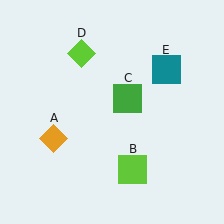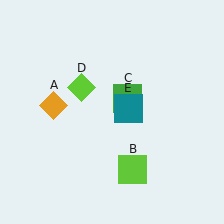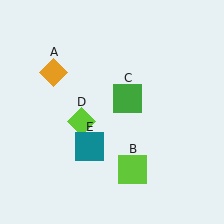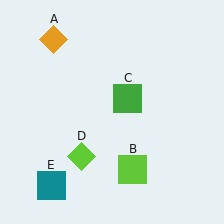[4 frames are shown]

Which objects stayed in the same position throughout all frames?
Lime square (object B) and green square (object C) remained stationary.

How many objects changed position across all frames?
3 objects changed position: orange diamond (object A), lime diamond (object D), teal square (object E).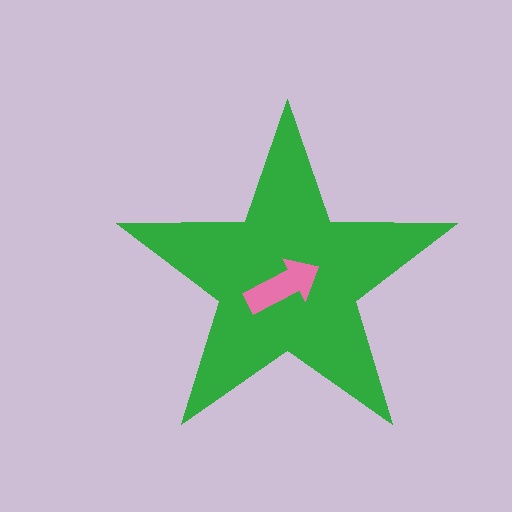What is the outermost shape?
The green star.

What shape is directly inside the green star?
The pink arrow.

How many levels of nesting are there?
2.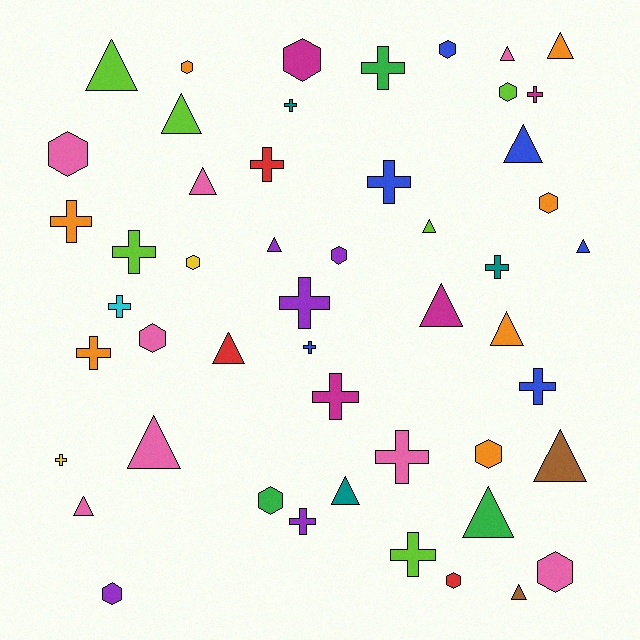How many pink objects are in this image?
There are 8 pink objects.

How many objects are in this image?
There are 50 objects.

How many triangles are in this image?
There are 18 triangles.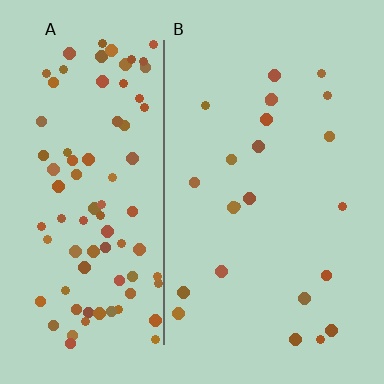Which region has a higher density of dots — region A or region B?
A (the left).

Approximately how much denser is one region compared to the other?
Approximately 3.9× — region A over region B.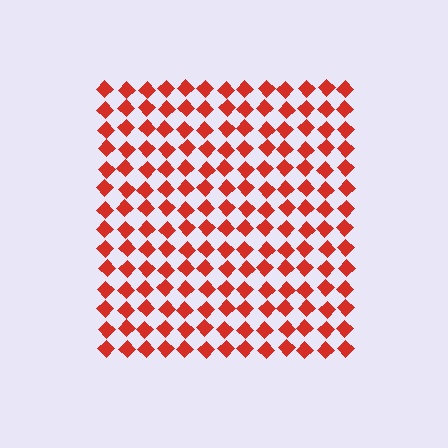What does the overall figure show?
The overall figure shows a square.